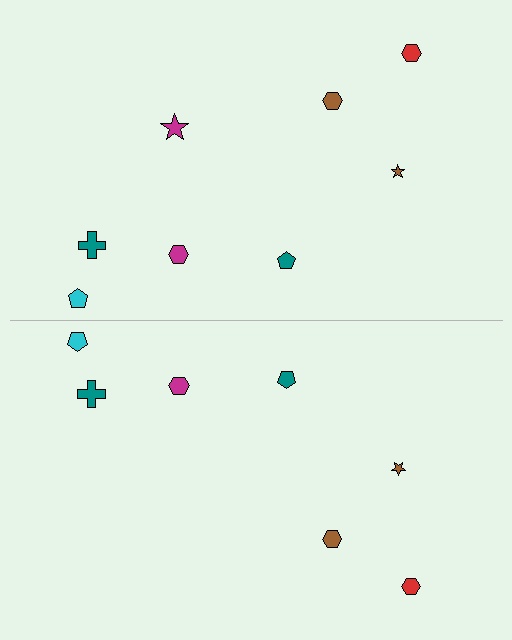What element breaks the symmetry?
A magenta star is missing from the bottom side.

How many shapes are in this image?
There are 15 shapes in this image.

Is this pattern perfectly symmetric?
No, the pattern is not perfectly symmetric. A magenta star is missing from the bottom side.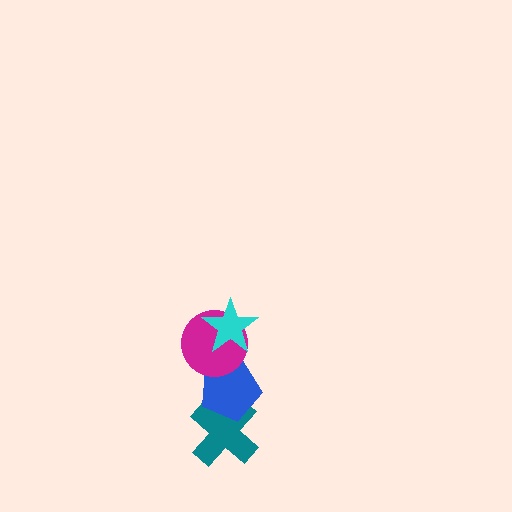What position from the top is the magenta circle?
The magenta circle is 2nd from the top.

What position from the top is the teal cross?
The teal cross is 4th from the top.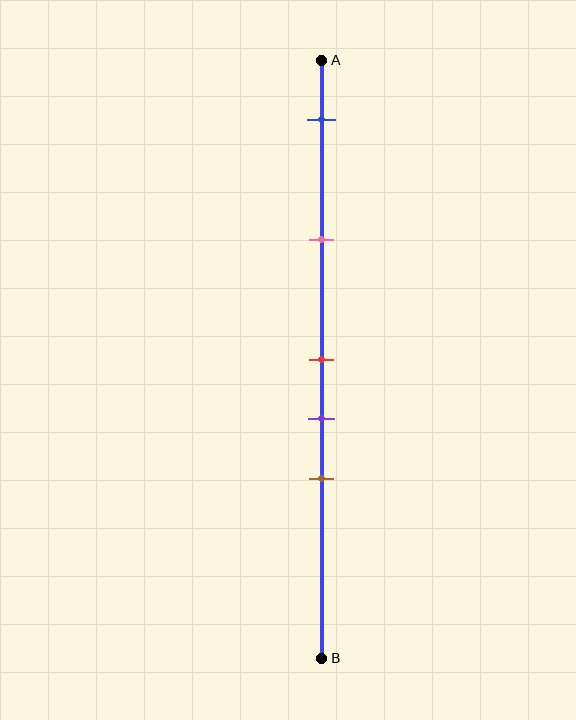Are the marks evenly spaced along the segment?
No, the marks are not evenly spaced.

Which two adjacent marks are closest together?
The red and purple marks are the closest adjacent pair.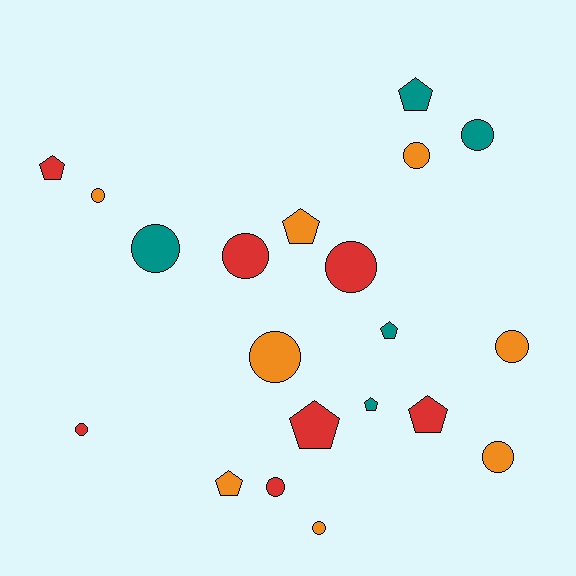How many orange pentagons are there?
There are 2 orange pentagons.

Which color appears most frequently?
Orange, with 8 objects.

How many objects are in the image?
There are 20 objects.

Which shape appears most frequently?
Circle, with 12 objects.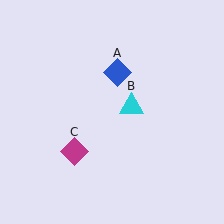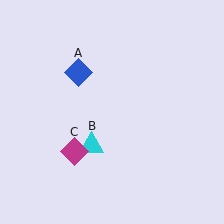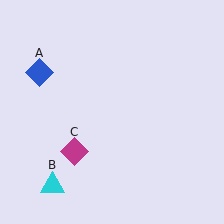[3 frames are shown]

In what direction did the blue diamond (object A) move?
The blue diamond (object A) moved left.